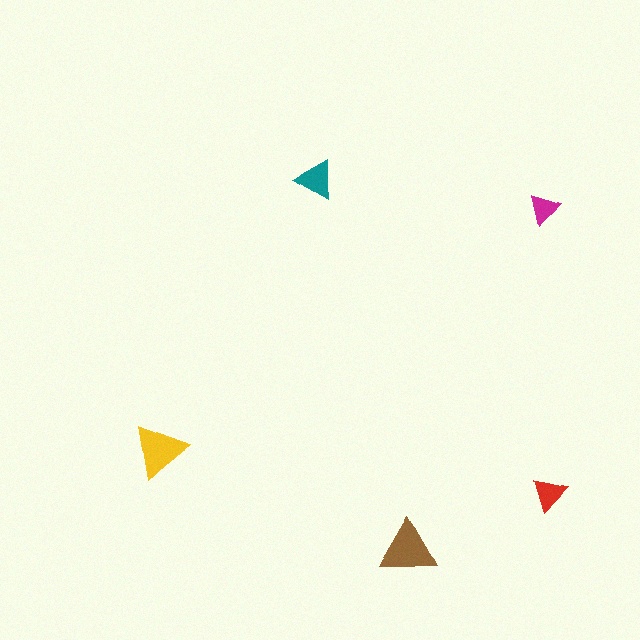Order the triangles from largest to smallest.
the brown one, the yellow one, the teal one, the red one, the magenta one.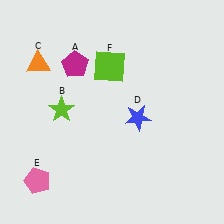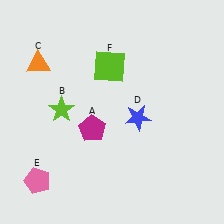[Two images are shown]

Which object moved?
The magenta pentagon (A) moved down.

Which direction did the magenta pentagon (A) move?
The magenta pentagon (A) moved down.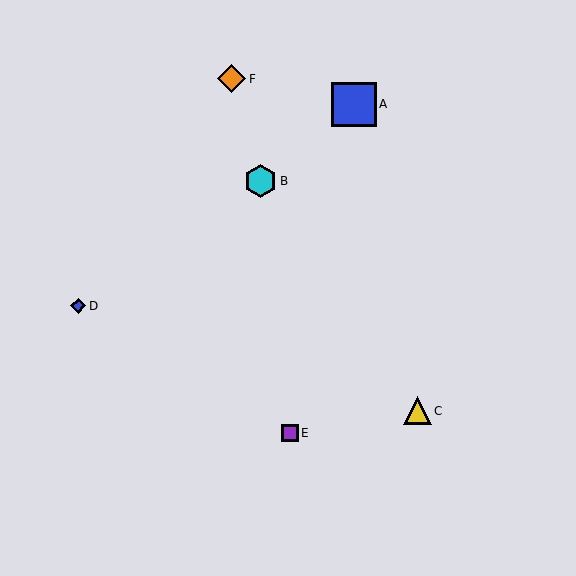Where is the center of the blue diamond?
The center of the blue diamond is at (78, 306).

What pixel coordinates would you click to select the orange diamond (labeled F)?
Click at (232, 79) to select the orange diamond F.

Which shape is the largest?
The blue square (labeled A) is the largest.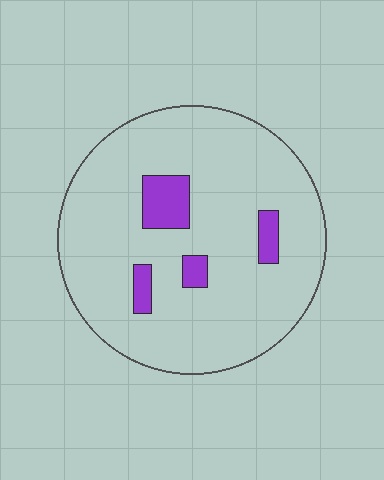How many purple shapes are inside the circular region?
4.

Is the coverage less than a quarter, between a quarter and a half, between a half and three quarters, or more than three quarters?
Less than a quarter.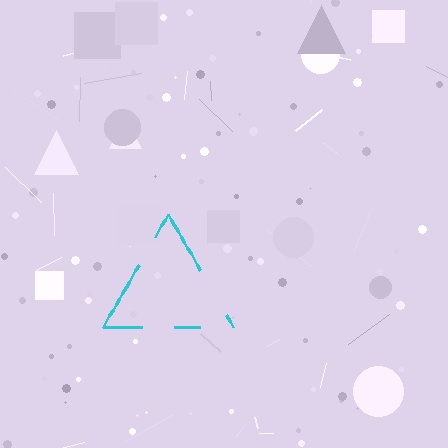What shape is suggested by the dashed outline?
The dashed outline suggests a triangle.